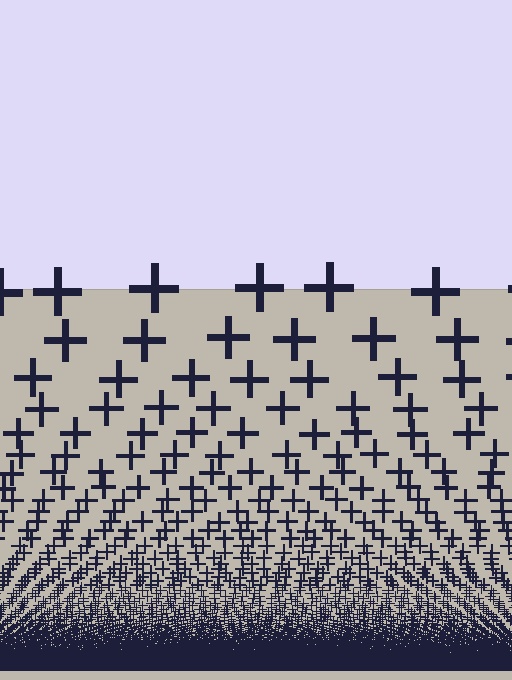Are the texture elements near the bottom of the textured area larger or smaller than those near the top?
Smaller. The gradient is inverted — elements near the bottom are smaller and denser.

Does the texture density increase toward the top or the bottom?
Density increases toward the bottom.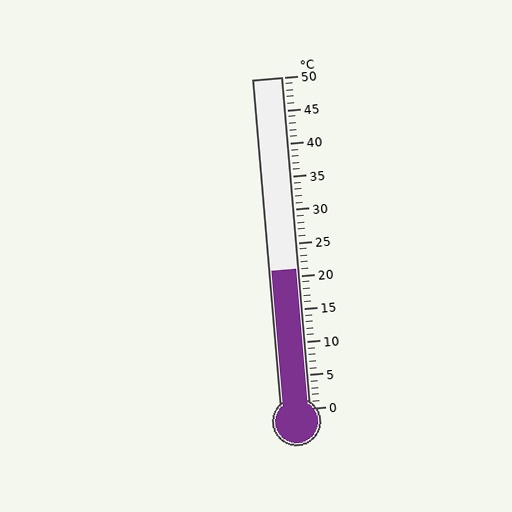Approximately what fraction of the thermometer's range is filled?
The thermometer is filled to approximately 40% of its range.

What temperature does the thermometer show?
The thermometer shows approximately 21°C.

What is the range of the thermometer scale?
The thermometer scale ranges from 0°C to 50°C.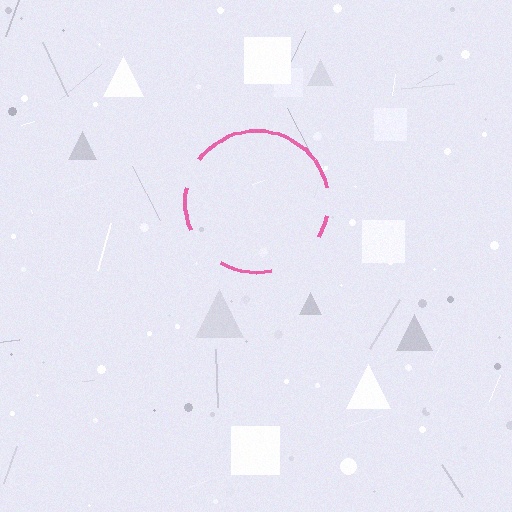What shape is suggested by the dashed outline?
The dashed outline suggests a circle.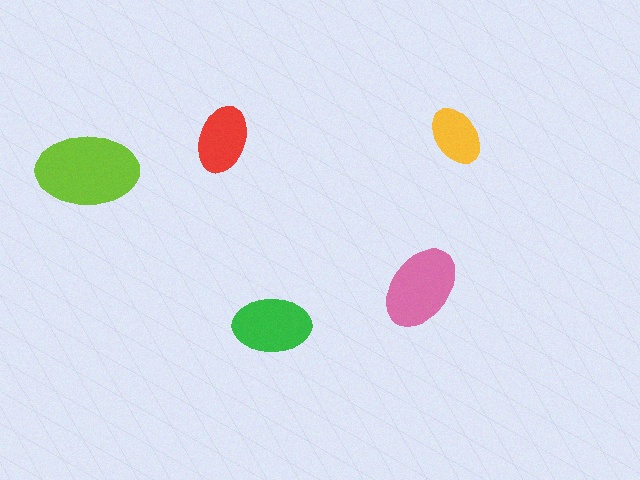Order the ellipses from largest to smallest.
the lime one, the pink one, the green one, the red one, the yellow one.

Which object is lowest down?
The green ellipse is bottommost.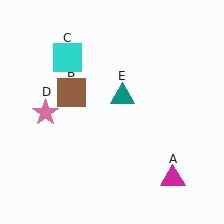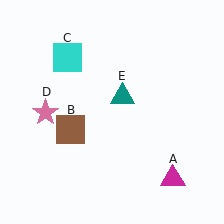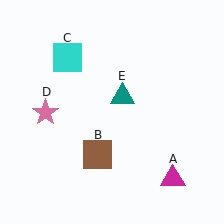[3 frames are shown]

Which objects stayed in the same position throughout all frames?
Magenta triangle (object A) and cyan square (object C) and pink star (object D) and teal triangle (object E) remained stationary.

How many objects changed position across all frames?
1 object changed position: brown square (object B).